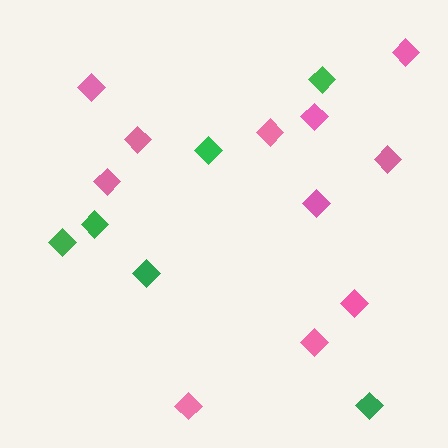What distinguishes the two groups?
There are 2 groups: one group of pink diamonds (11) and one group of green diamonds (6).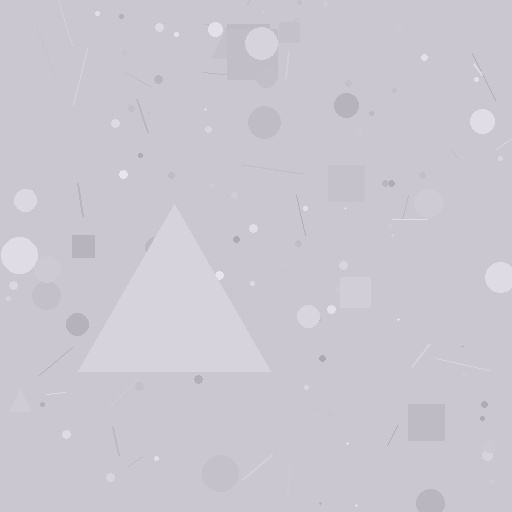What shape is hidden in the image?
A triangle is hidden in the image.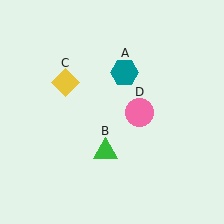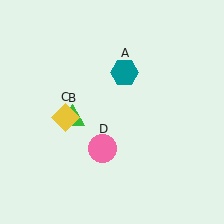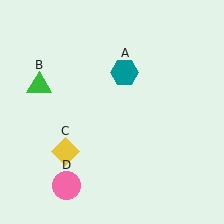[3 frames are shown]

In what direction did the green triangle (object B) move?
The green triangle (object B) moved up and to the left.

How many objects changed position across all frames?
3 objects changed position: green triangle (object B), yellow diamond (object C), pink circle (object D).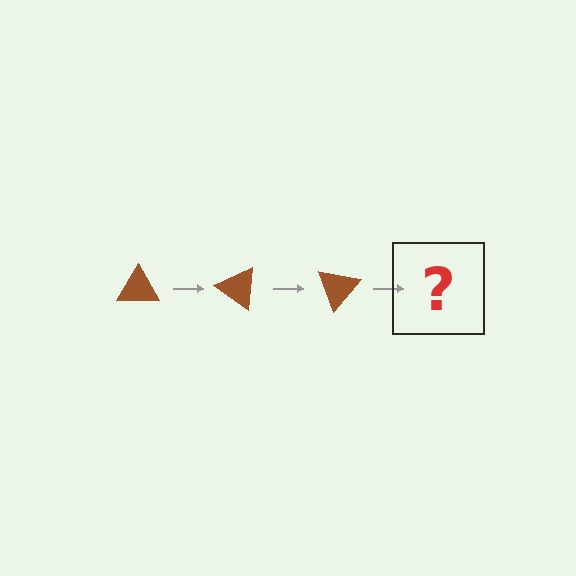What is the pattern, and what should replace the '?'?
The pattern is that the triangle rotates 35 degrees each step. The '?' should be a brown triangle rotated 105 degrees.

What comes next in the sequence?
The next element should be a brown triangle rotated 105 degrees.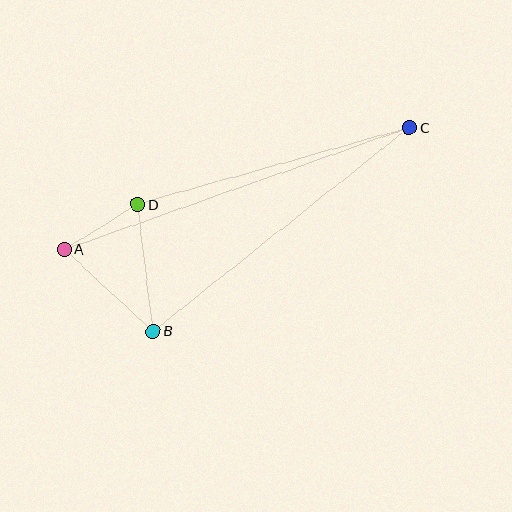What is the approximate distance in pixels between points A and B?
The distance between A and B is approximately 121 pixels.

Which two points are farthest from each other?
Points A and C are farthest from each other.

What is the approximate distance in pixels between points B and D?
The distance between B and D is approximately 128 pixels.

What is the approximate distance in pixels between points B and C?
The distance between B and C is approximately 327 pixels.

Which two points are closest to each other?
Points A and D are closest to each other.